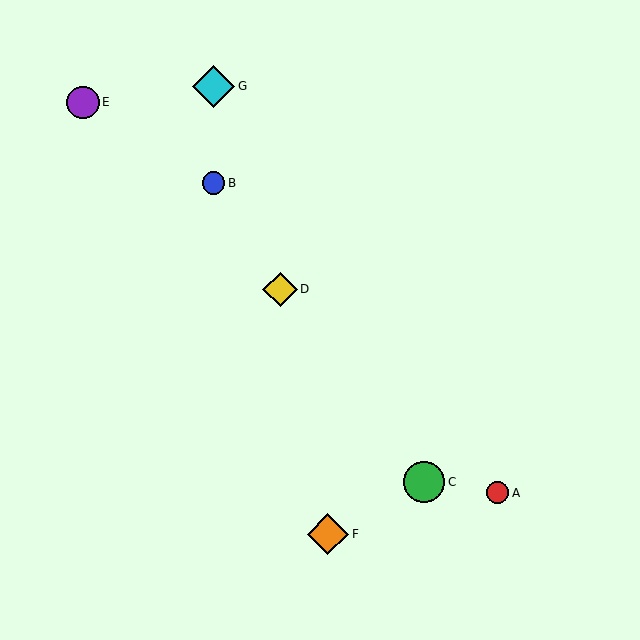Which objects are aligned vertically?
Objects B, G are aligned vertically.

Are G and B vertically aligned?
Yes, both are at x≈214.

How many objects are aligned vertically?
2 objects (B, G) are aligned vertically.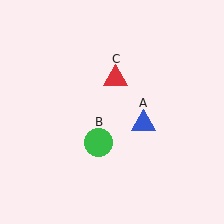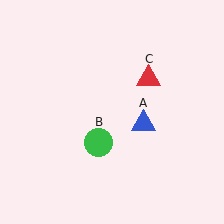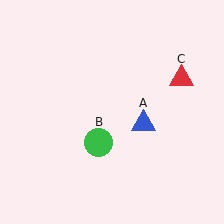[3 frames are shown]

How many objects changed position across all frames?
1 object changed position: red triangle (object C).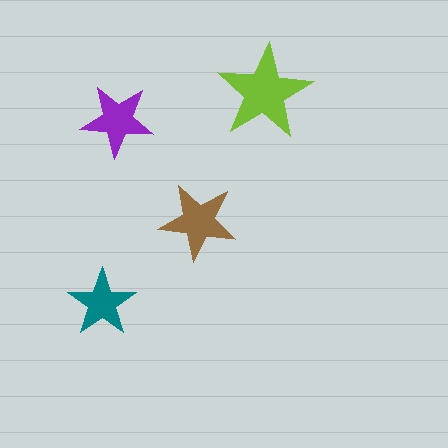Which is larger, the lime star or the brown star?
The lime one.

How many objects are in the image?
There are 4 objects in the image.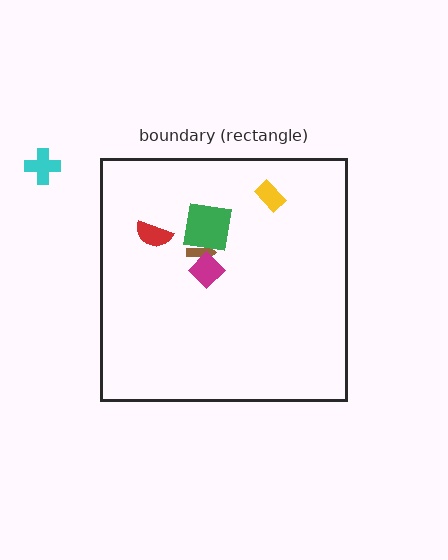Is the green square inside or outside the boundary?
Inside.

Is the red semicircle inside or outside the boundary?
Inside.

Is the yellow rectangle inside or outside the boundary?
Inside.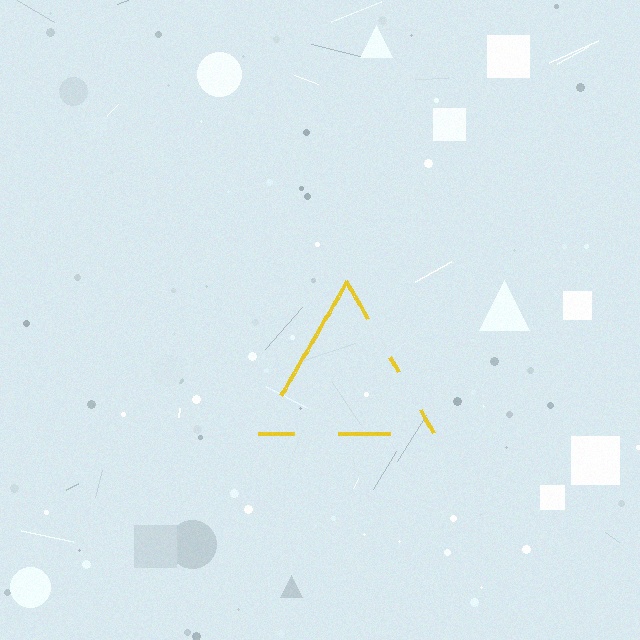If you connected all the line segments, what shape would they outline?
They would outline a triangle.